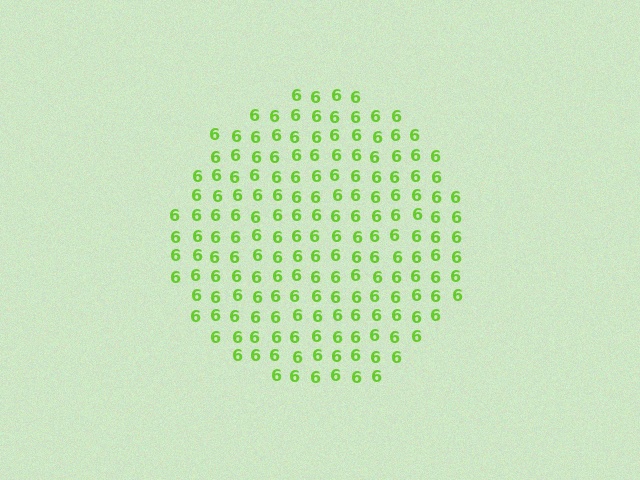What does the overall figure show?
The overall figure shows a circle.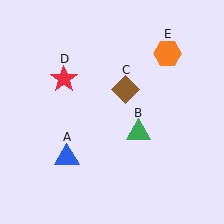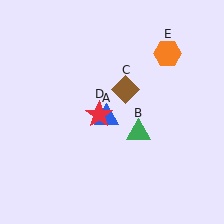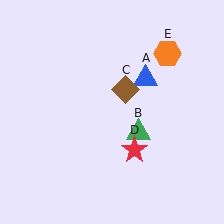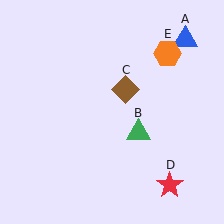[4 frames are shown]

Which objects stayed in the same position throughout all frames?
Green triangle (object B) and brown diamond (object C) and orange hexagon (object E) remained stationary.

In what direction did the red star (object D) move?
The red star (object D) moved down and to the right.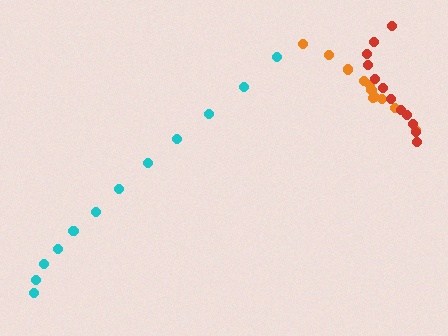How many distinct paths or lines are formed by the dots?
There are 3 distinct paths.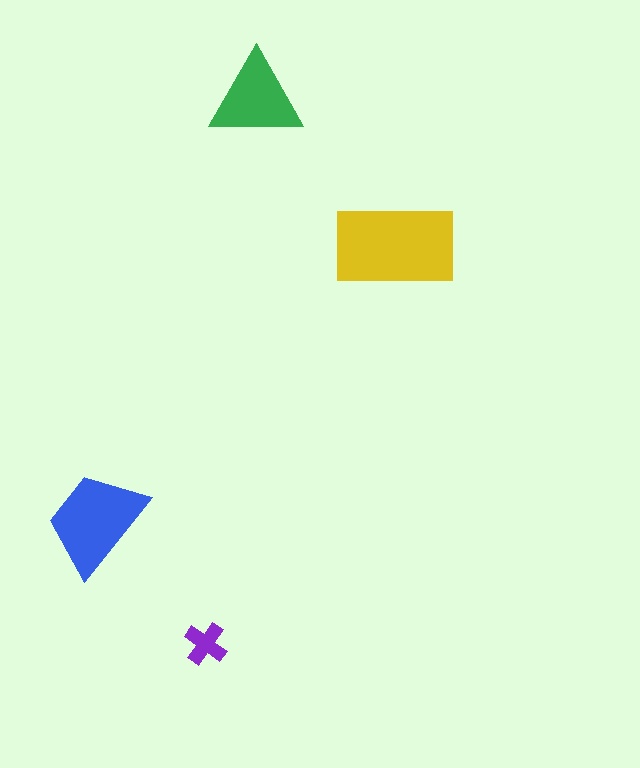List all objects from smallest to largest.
The purple cross, the green triangle, the blue trapezoid, the yellow rectangle.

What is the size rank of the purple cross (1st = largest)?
4th.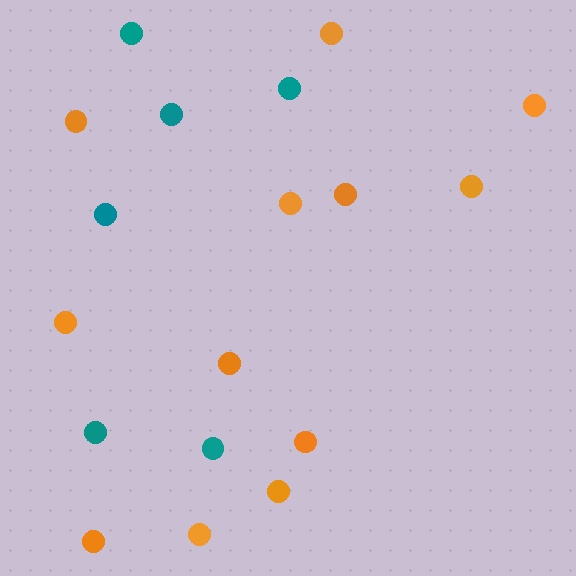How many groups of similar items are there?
There are 2 groups: one group of orange circles (12) and one group of teal circles (6).